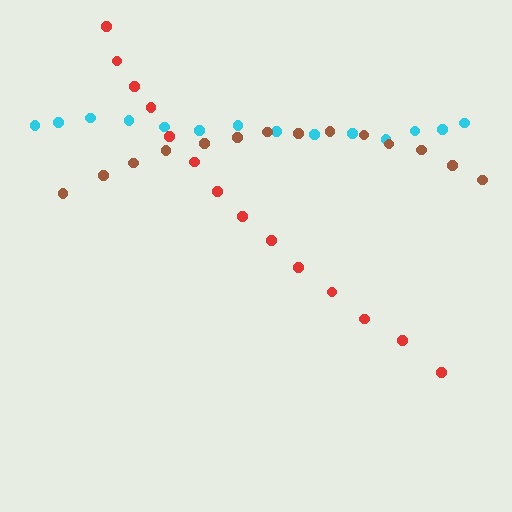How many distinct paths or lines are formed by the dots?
There are 3 distinct paths.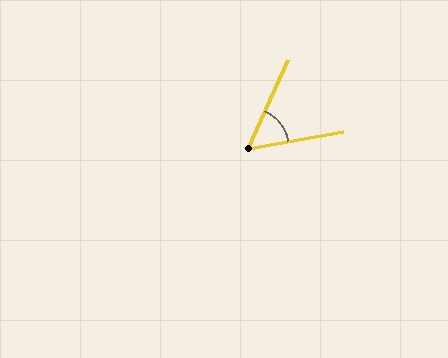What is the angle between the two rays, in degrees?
Approximately 56 degrees.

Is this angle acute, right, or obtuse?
It is acute.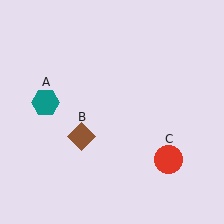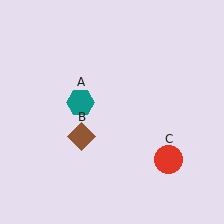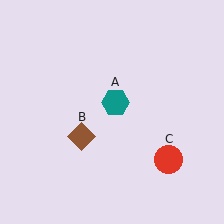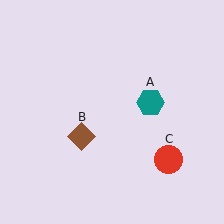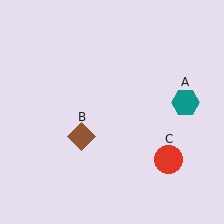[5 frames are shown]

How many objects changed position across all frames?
1 object changed position: teal hexagon (object A).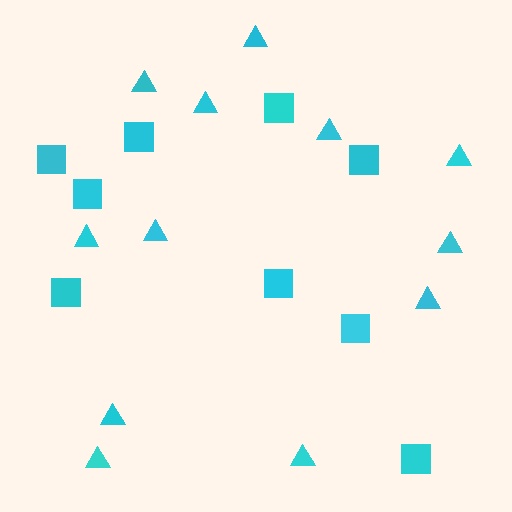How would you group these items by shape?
There are 2 groups: one group of triangles (12) and one group of squares (9).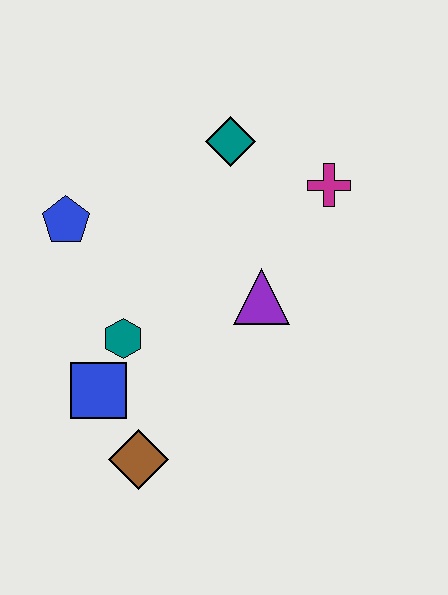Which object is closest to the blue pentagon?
The teal hexagon is closest to the blue pentagon.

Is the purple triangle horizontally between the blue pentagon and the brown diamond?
No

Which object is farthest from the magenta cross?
The brown diamond is farthest from the magenta cross.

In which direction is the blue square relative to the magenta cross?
The blue square is to the left of the magenta cross.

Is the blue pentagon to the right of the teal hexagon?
No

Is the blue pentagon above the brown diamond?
Yes